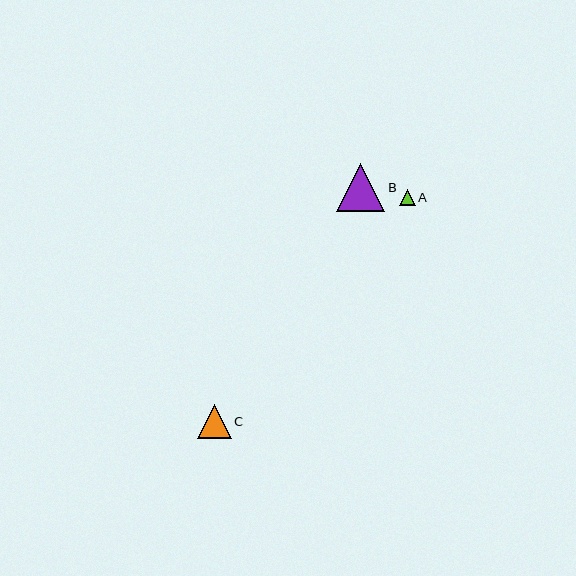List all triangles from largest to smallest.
From largest to smallest: B, C, A.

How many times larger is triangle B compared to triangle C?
Triangle B is approximately 1.4 times the size of triangle C.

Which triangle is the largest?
Triangle B is the largest with a size of approximately 49 pixels.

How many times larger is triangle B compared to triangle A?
Triangle B is approximately 3.1 times the size of triangle A.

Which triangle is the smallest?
Triangle A is the smallest with a size of approximately 16 pixels.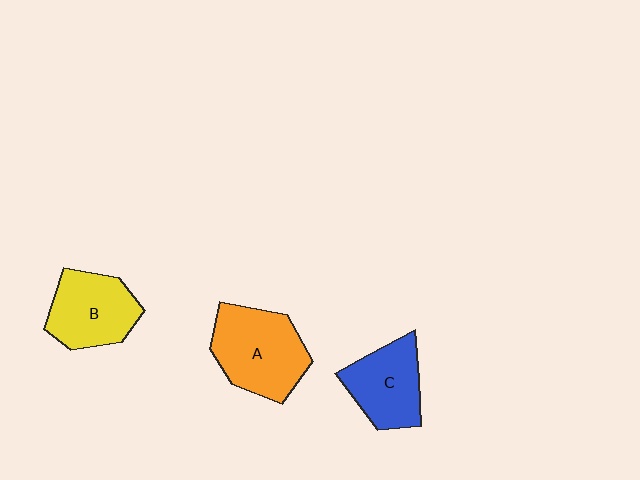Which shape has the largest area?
Shape A (orange).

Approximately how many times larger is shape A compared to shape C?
Approximately 1.3 times.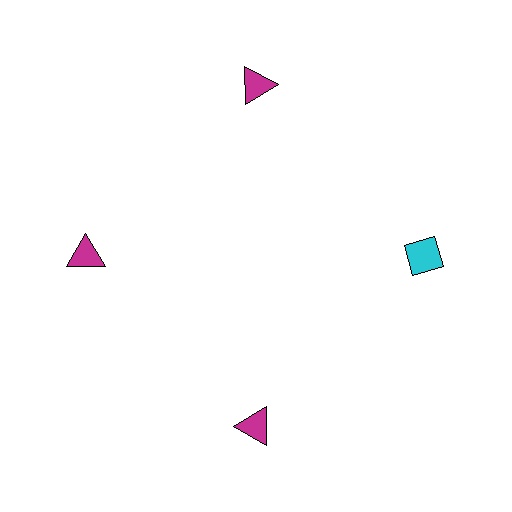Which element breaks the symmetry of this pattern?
The cyan diamond at roughly the 3 o'clock position breaks the symmetry. All other shapes are magenta triangles.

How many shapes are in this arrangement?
There are 4 shapes arranged in a ring pattern.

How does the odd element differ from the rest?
It differs in both color (cyan instead of magenta) and shape (diamond instead of triangle).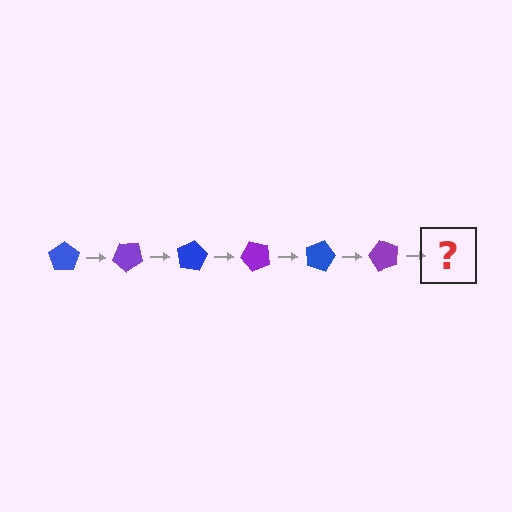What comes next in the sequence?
The next element should be a blue pentagon, rotated 240 degrees from the start.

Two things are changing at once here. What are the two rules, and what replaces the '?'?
The two rules are that it rotates 40 degrees each step and the color cycles through blue and purple. The '?' should be a blue pentagon, rotated 240 degrees from the start.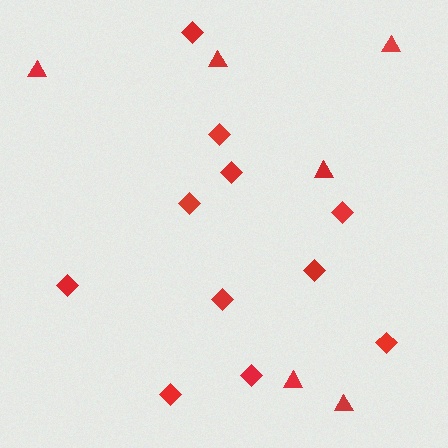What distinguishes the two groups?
There are 2 groups: one group of diamonds (11) and one group of triangles (6).